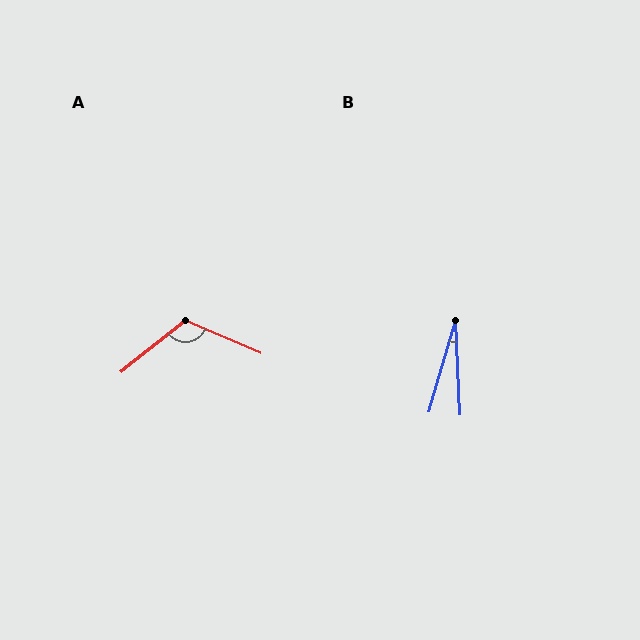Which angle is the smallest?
B, at approximately 19 degrees.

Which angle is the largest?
A, at approximately 118 degrees.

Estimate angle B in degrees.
Approximately 19 degrees.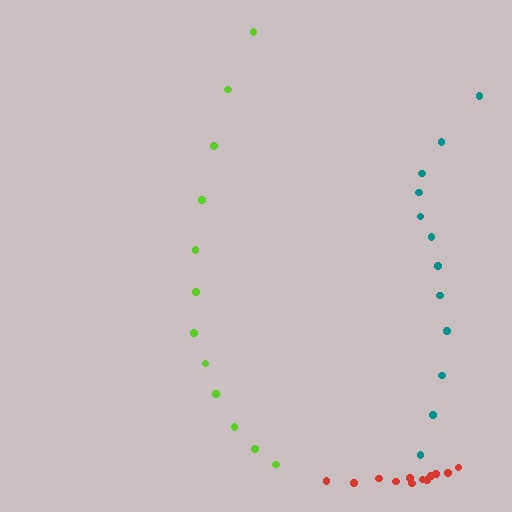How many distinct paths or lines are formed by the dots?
There are 3 distinct paths.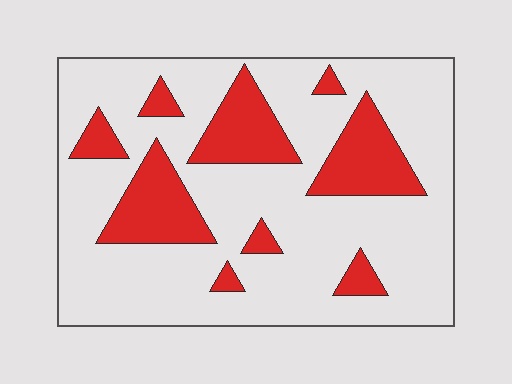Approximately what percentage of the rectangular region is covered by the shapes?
Approximately 25%.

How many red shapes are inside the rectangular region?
9.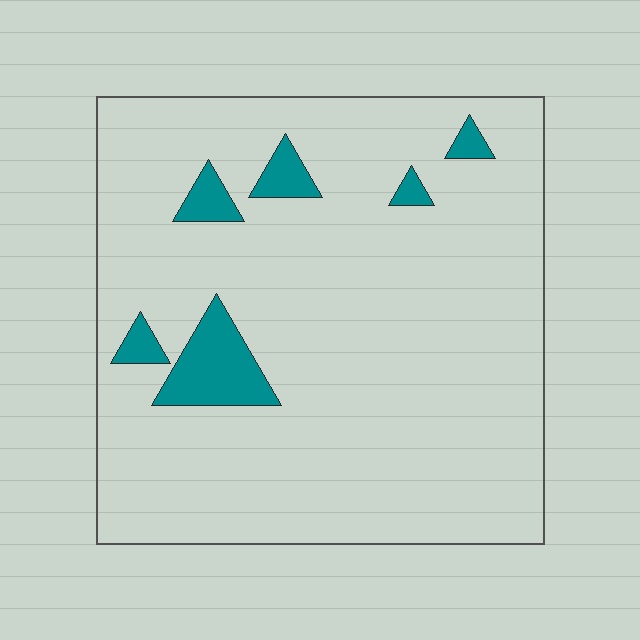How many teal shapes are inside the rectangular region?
6.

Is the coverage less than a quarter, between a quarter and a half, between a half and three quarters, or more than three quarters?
Less than a quarter.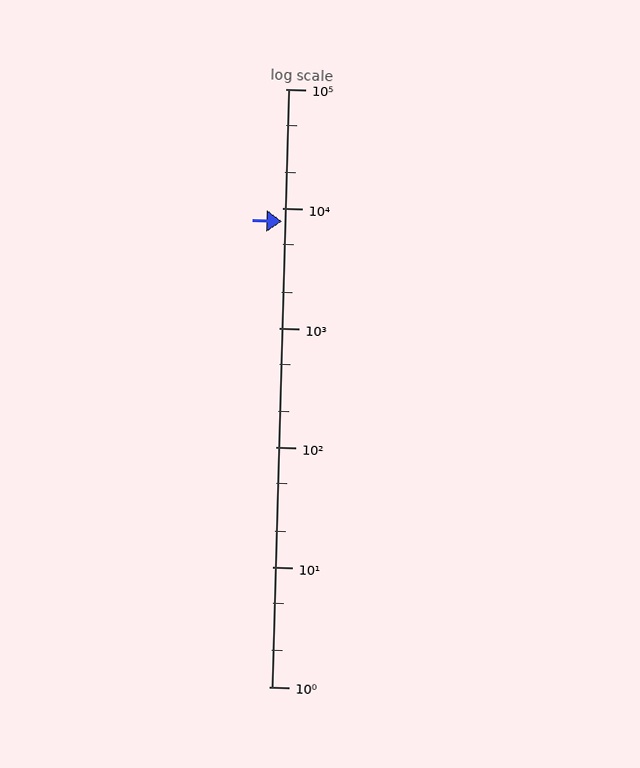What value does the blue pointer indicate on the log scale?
The pointer indicates approximately 7800.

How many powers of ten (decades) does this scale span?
The scale spans 5 decades, from 1 to 100000.